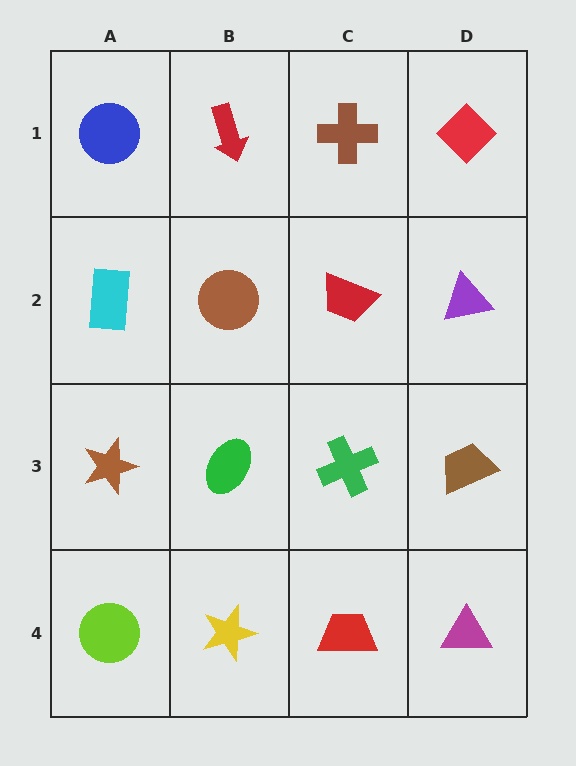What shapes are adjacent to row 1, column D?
A purple triangle (row 2, column D), a brown cross (row 1, column C).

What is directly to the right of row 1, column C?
A red diamond.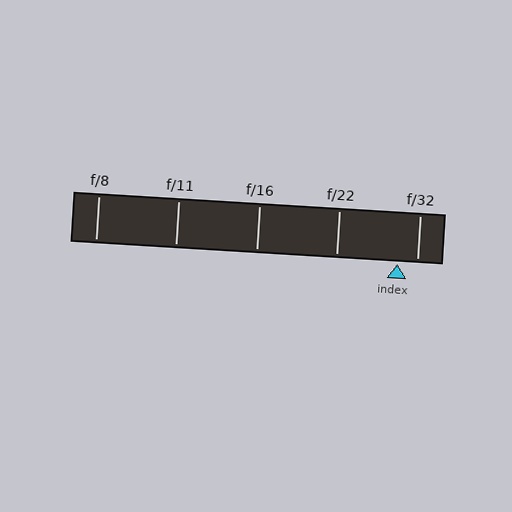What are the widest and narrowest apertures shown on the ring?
The widest aperture shown is f/8 and the narrowest is f/32.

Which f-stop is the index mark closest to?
The index mark is closest to f/32.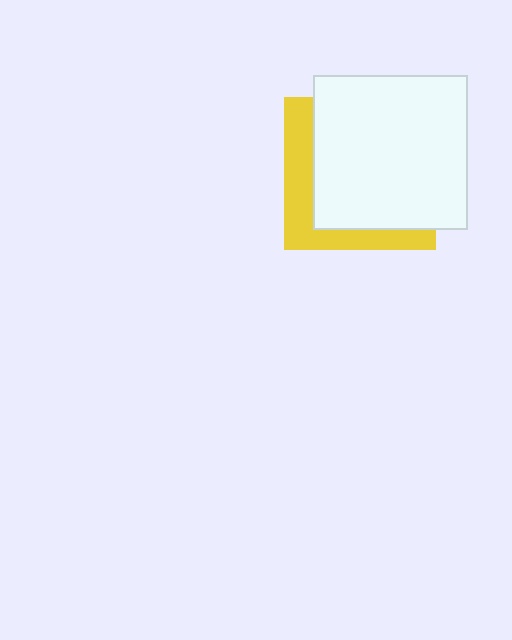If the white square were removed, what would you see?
You would see the complete yellow square.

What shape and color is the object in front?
The object in front is a white square.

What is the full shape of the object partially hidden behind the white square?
The partially hidden object is a yellow square.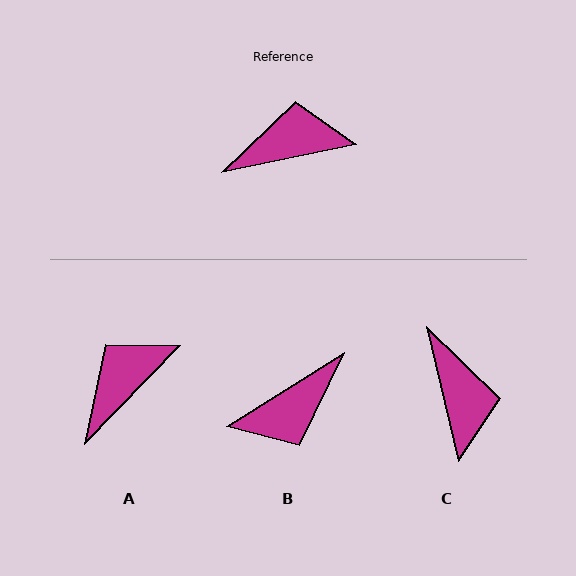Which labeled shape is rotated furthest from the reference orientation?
B, about 160 degrees away.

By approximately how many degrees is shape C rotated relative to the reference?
Approximately 88 degrees clockwise.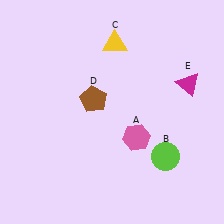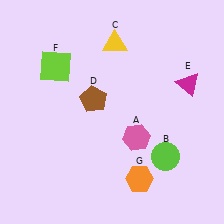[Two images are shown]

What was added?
A lime square (F), an orange hexagon (G) were added in Image 2.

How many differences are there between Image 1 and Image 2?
There are 2 differences between the two images.